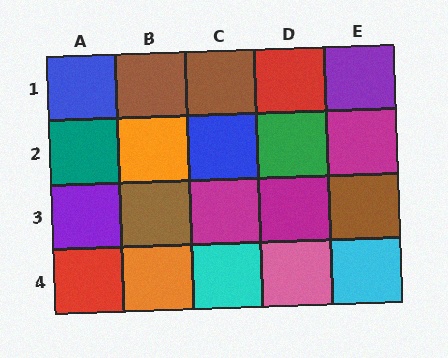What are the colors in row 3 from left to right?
Purple, brown, magenta, magenta, brown.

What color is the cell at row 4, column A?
Red.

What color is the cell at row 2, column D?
Green.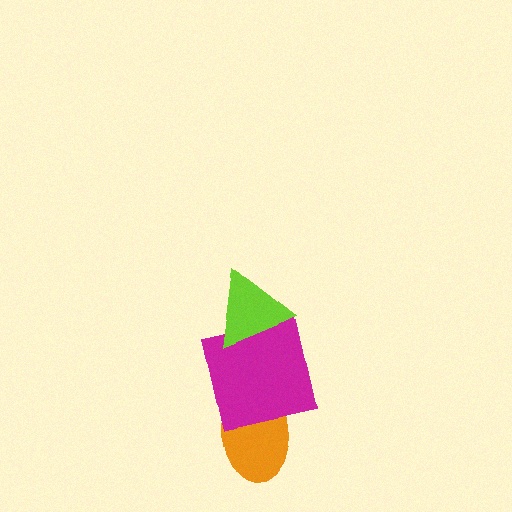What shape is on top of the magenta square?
The lime triangle is on top of the magenta square.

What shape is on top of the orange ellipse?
The magenta square is on top of the orange ellipse.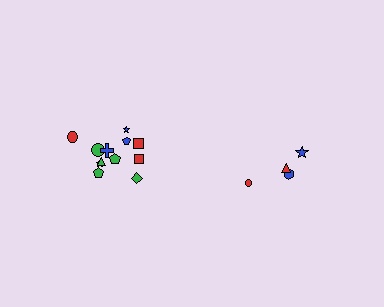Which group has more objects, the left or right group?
The left group.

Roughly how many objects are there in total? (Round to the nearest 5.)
Roughly 15 objects in total.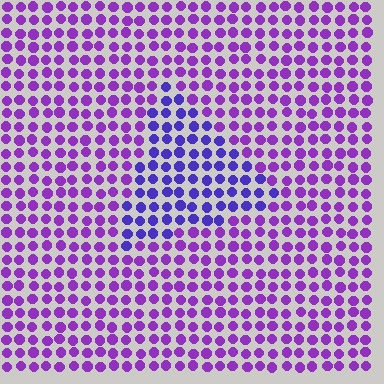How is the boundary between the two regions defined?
The boundary is defined purely by a slight shift in hue (about 31 degrees). Spacing, size, and orientation are identical on both sides.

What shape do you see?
I see a triangle.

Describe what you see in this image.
The image is filled with small purple elements in a uniform arrangement. A triangle-shaped region is visible where the elements are tinted to a slightly different hue, forming a subtle color boundary.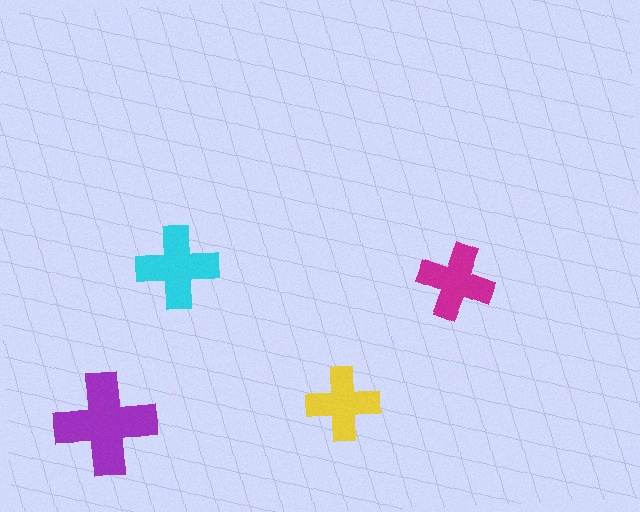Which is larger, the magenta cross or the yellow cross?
The magenta one.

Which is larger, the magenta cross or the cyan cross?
The cyan one.